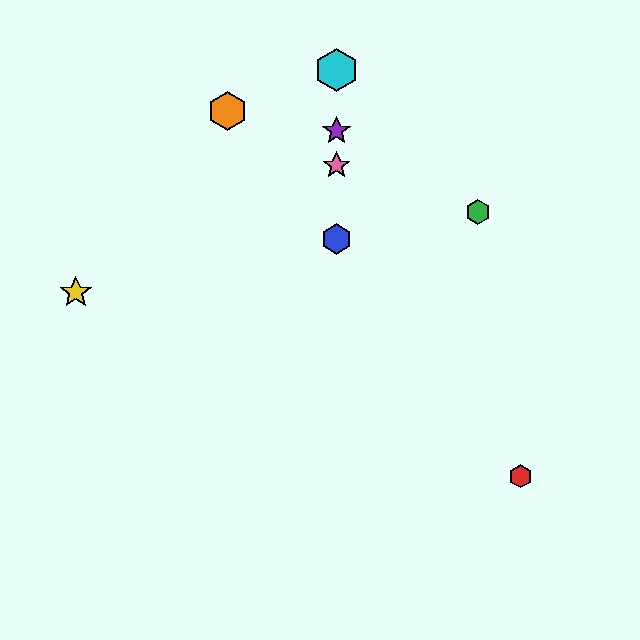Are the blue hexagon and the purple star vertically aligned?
Yes, both are at x≈337.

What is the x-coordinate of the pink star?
The pink star is at x≈337.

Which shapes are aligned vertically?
The blue hexagon, the purple star, the cyan hexagon, the pink star are aligned vertically.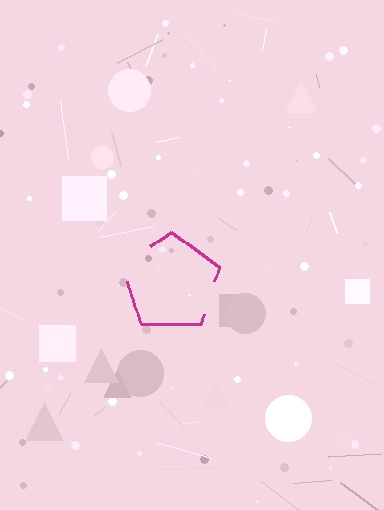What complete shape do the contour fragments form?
The contour fragments form a pentagon.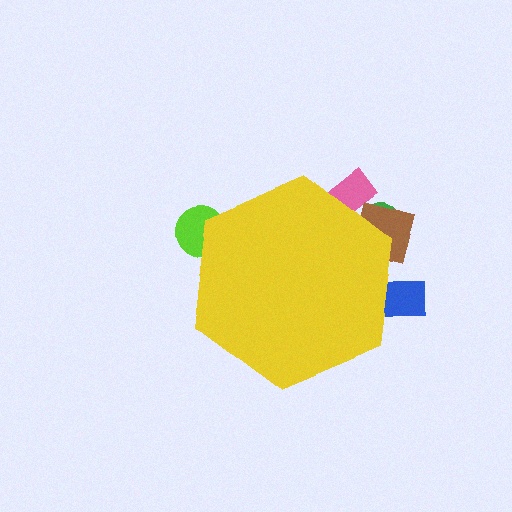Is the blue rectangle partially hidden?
Yes, the blue rectangle is partially hidden behind the yellow hexagon.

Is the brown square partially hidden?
Yes, the brown square is partially hidden behind the yellow hexagon.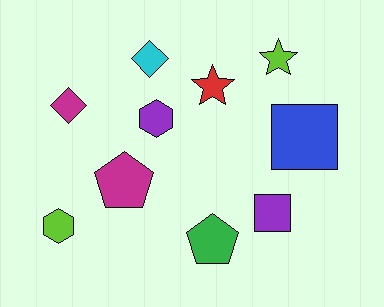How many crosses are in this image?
There are no crosses.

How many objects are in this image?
There are 10 objects.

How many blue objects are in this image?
There is 1 blue object.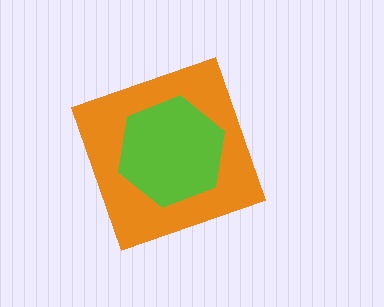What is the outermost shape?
The orange diamond.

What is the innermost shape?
The lime hexagon.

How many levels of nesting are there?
2.